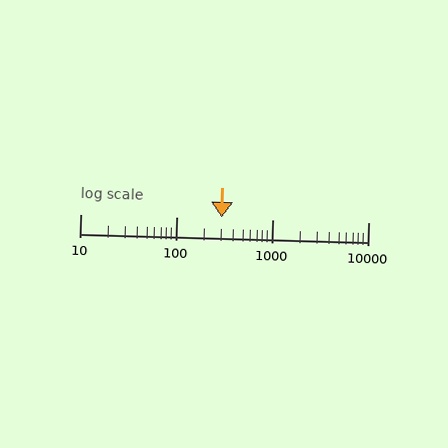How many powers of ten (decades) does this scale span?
The scale spans 3 decades, from 10 to 10000.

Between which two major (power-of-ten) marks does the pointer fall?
The pointer is between 100 and 1000.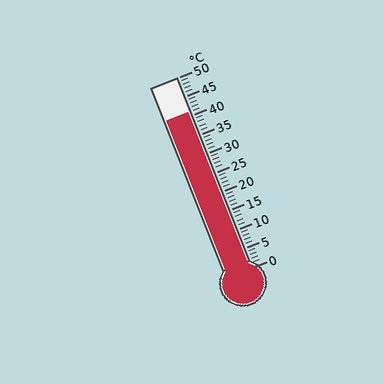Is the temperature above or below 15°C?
The temperature is above 15°C.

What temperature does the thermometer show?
The thermometer shows approximately 41°C.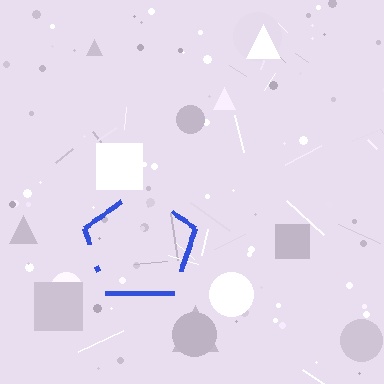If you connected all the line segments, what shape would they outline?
They would outline a pentagon.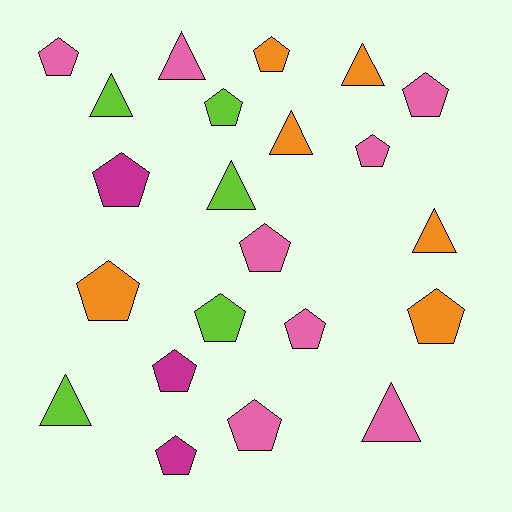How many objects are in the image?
There are 22 objects.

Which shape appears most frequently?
Pentagon, with 14 objects.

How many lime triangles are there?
There are 3 lime triangles.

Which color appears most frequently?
Pink, with 8 objects.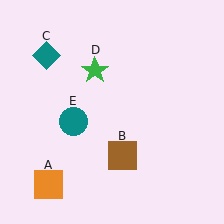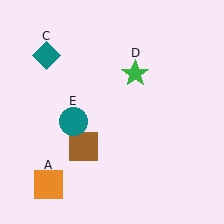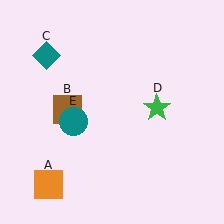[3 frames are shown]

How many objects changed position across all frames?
2 objects changed position: brown square (object B), green star (object D).